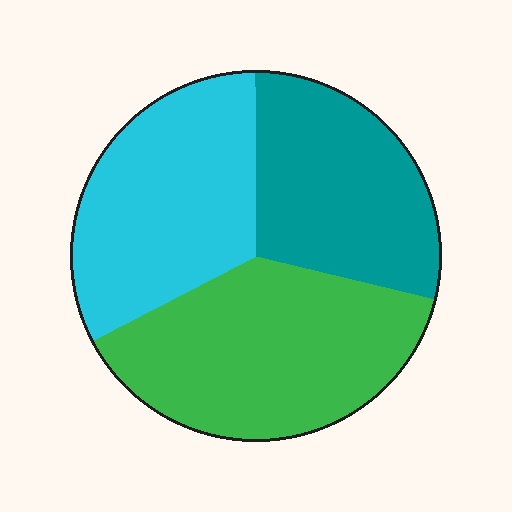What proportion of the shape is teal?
Teal takes up about one quarter (1/4) of the shape.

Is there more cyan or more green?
Green.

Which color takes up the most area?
Green, at roughly 40%.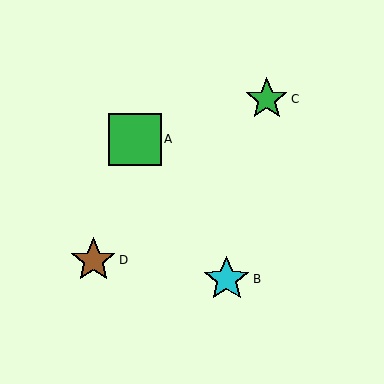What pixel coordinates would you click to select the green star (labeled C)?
Click at (267, 99) to select the green star C.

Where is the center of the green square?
The center of the green square is at (135, 139).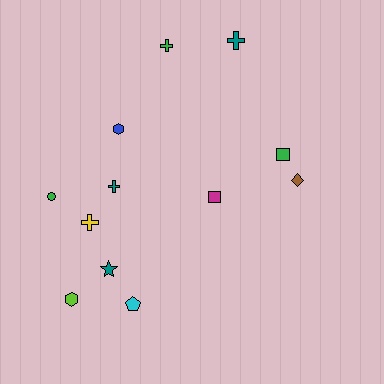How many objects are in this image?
There are 12 objects.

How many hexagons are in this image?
There are 2 hexagons.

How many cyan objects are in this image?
There is 1 cyan object.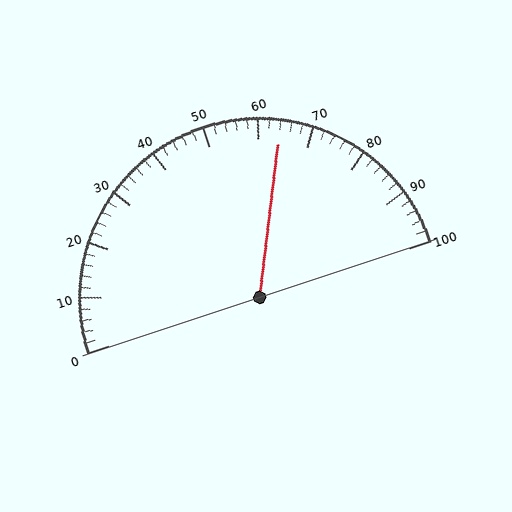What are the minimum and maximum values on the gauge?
The gauge ranges from 0 to 100.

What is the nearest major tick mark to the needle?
The nearest major tick mark is 60.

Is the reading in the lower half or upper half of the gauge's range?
The reading is in the upper half of the range (0 to 100).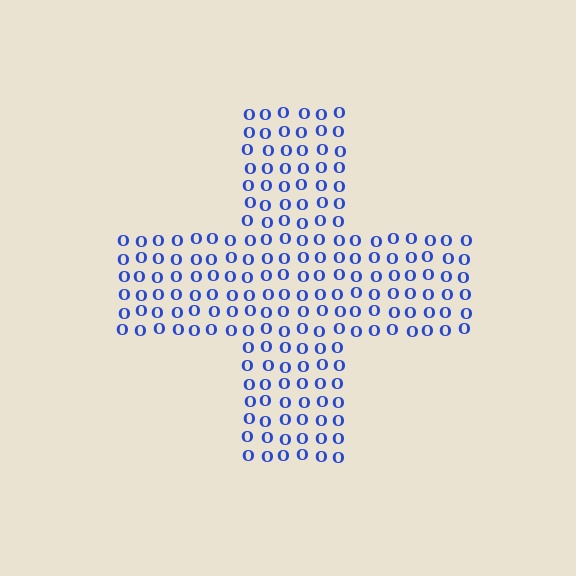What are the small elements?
The small elements are letter O's.